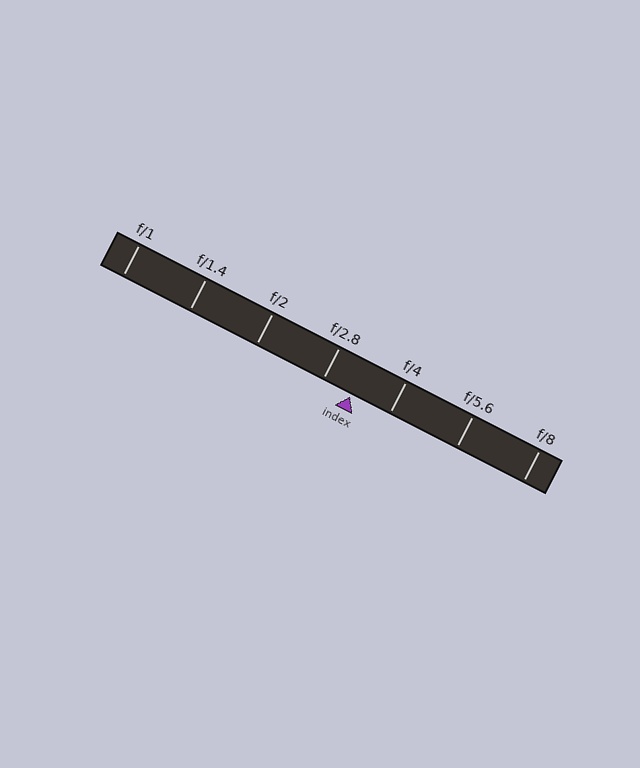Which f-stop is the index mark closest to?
The index mark is closest to f/2.8.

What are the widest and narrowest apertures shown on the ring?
The widest aperture shown is f/1 and the narrowest is f/8.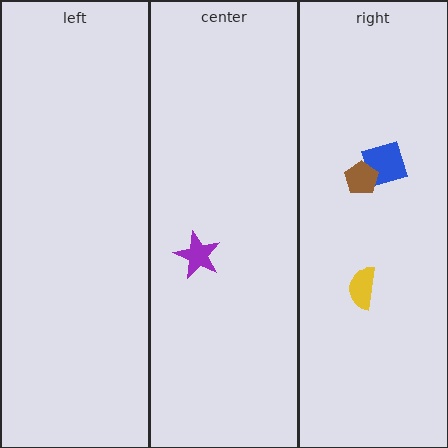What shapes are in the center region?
The purple star.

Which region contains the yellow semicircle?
The right region.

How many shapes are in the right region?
3.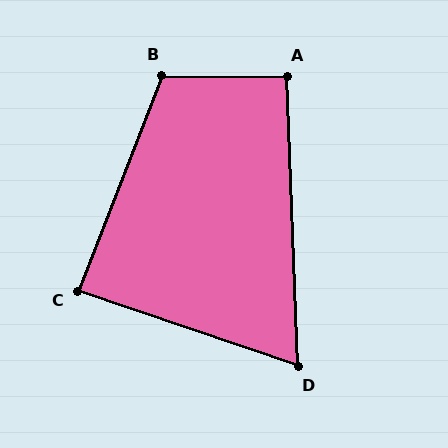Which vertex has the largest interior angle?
B, at approximately 111 degrees.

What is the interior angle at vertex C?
Approximately 88 degrees (approximately right).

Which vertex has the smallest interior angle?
D, at approximately 69 degrees.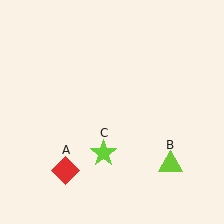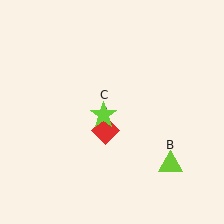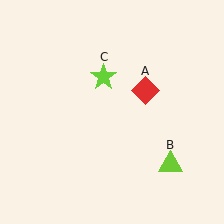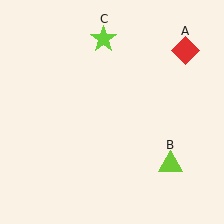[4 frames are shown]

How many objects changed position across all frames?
2 objects changed position: red diamond (object A), lime star (object C).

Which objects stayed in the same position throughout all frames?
Lime triangle (object B) remained stationary.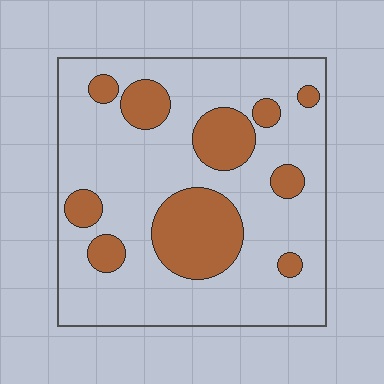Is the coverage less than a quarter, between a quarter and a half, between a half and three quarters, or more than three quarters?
Less than a quarter.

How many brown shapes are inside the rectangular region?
10.